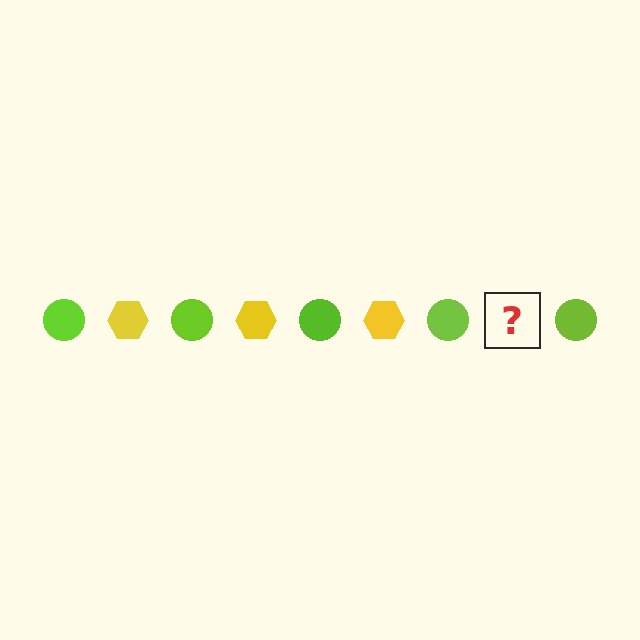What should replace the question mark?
The question mark should be replaced with a yellow hexagon.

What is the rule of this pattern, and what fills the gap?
The rule is that the pattern alternates between lime circle and yellow hexagon. The gap should be filled with a yellow hexagon.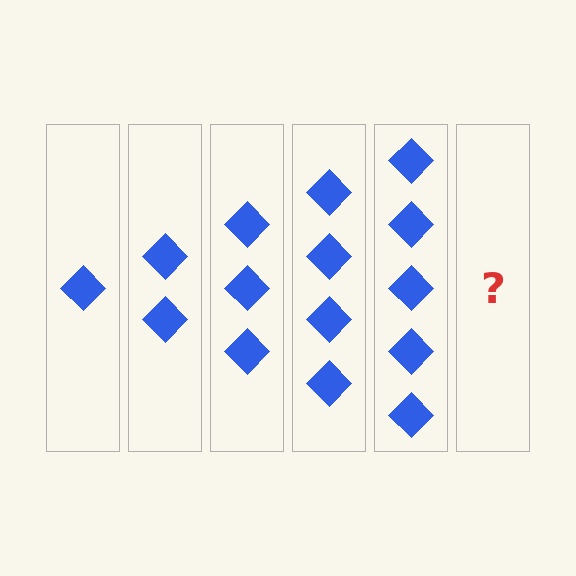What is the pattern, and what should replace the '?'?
The pattern is that each step adds one more diamond. The '?' should be 6 diamonds.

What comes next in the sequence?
The next element should be 6 diamonds.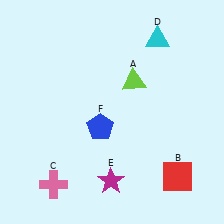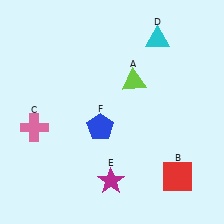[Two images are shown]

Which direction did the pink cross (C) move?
The pink cross (C) moved up.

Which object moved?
The pink cross (C) moved up.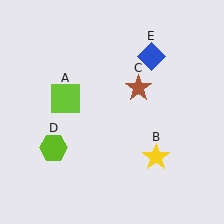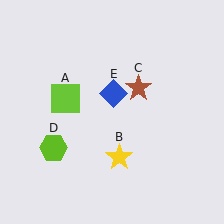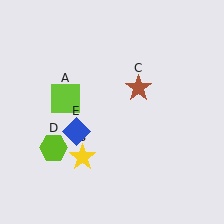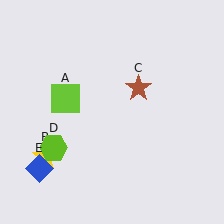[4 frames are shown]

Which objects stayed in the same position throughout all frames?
Lime square (object A) and brown star (object C) and lime hexagon (object D) remained stationary.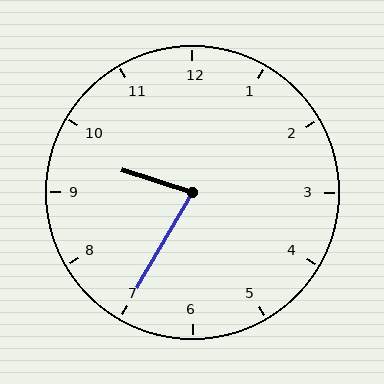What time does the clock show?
9:35.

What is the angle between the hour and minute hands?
Approximately 78 degrees.